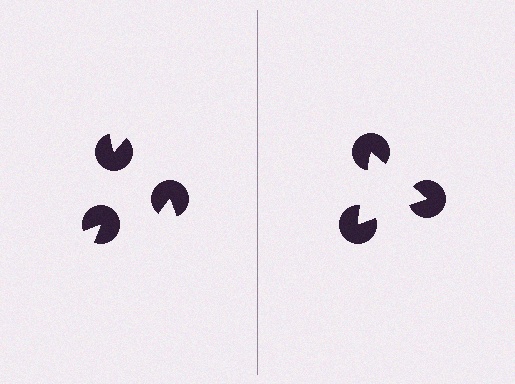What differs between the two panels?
The pac-man discs are positioned identically on both sides; only the wedge orientations differ. On the right they align to a triangle; on the left they are misaligned.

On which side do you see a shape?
An illusory triangle appears on the right side. On the left side the wedge cuts are rotated, so no coherent shape forms.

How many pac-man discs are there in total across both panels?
6 — 3 on each side.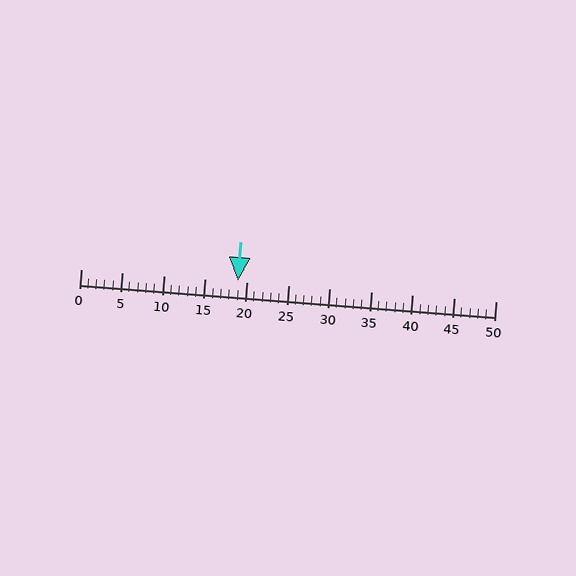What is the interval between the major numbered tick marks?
The major tick marks are spaced 5 units apart.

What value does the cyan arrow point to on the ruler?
The cyan arrow points to approximately 19.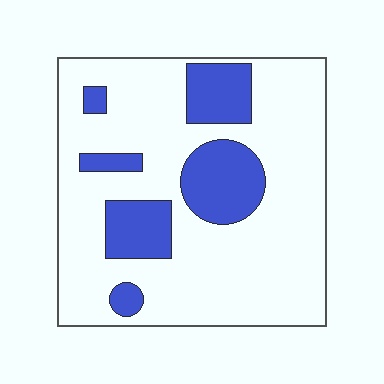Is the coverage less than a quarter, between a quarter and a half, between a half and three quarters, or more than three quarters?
Less than a quarter.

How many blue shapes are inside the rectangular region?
6.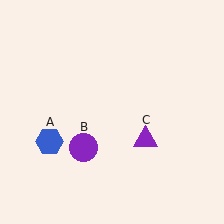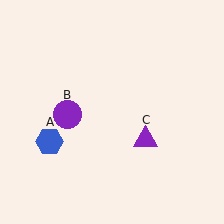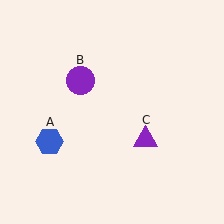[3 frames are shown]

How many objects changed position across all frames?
1 object changed position: purple circle (object B).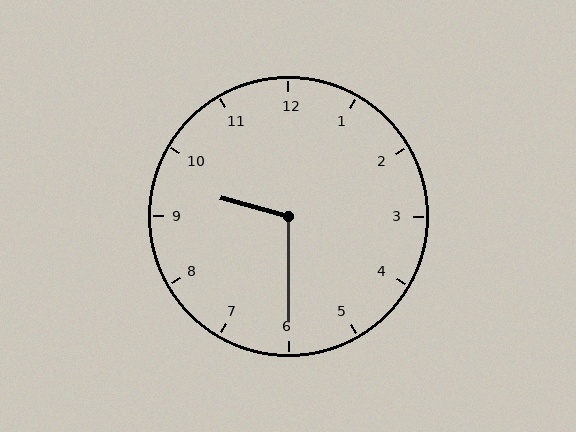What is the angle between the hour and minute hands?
Approximately 105 degrees.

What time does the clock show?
9:30.